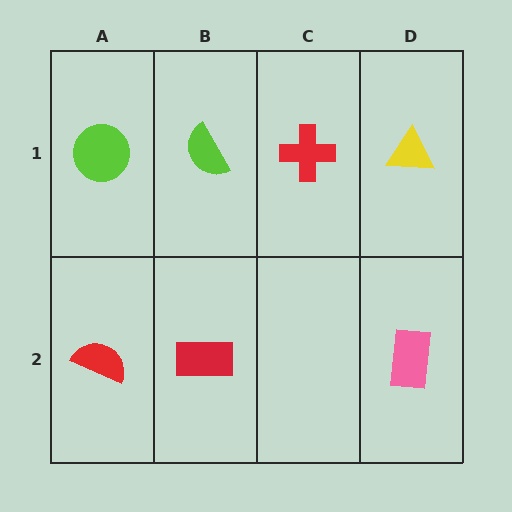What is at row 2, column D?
A pink rectangle.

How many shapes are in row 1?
4 shapes.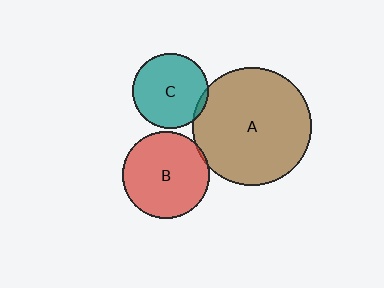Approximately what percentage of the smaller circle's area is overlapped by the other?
Approximately 5%.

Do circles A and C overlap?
Yes.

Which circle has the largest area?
Circle A (brown).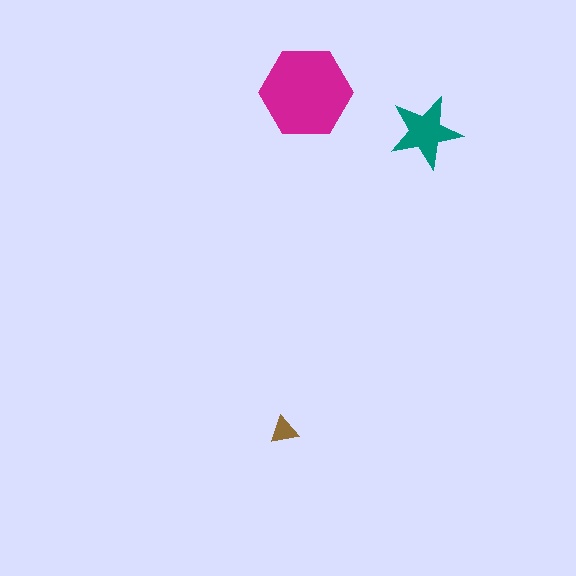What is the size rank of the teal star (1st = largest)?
2nd.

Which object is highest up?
The magenta hexagon is topmost.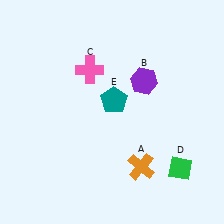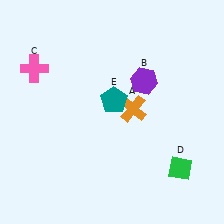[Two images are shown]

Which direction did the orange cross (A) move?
The orange cross (A) moved up.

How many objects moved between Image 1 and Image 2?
2 objects moved between the two images.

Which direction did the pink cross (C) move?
The pink cross (C) moved left.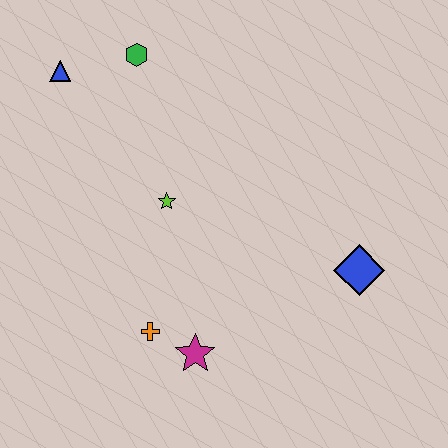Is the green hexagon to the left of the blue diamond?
Yes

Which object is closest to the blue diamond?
The magenta star is closest to the blue diamond.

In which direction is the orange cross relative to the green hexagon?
The orange cross is below the green hexagon.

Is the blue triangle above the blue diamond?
Yes